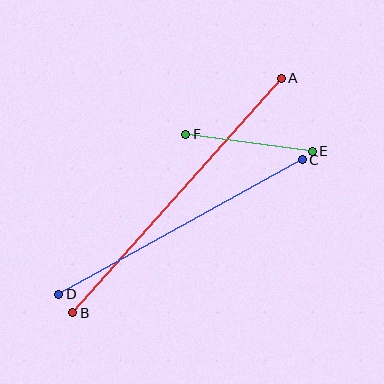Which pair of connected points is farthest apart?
Points A and B are farthest apart.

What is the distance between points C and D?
The distance is approximately 278 pixels.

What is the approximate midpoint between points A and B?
The midpoint is at approximately (177, 195) pixels.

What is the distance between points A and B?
The distance is approximately 314 pixels.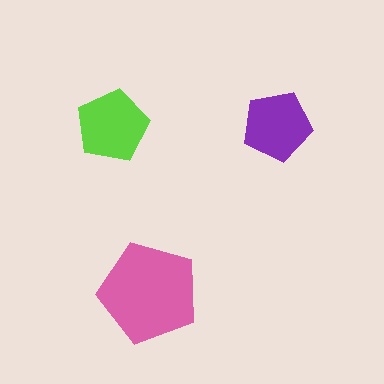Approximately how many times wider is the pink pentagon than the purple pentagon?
About 1.5 times wider.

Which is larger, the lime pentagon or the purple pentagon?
The lime one.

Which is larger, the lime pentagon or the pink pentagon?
The pink one.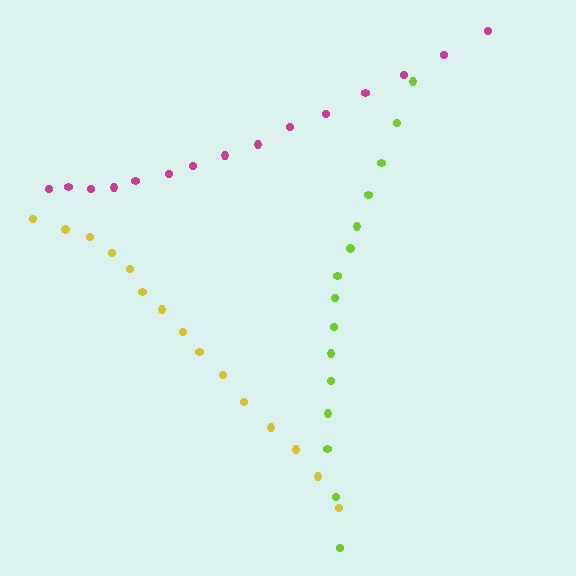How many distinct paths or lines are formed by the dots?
There are 3 distinct paths.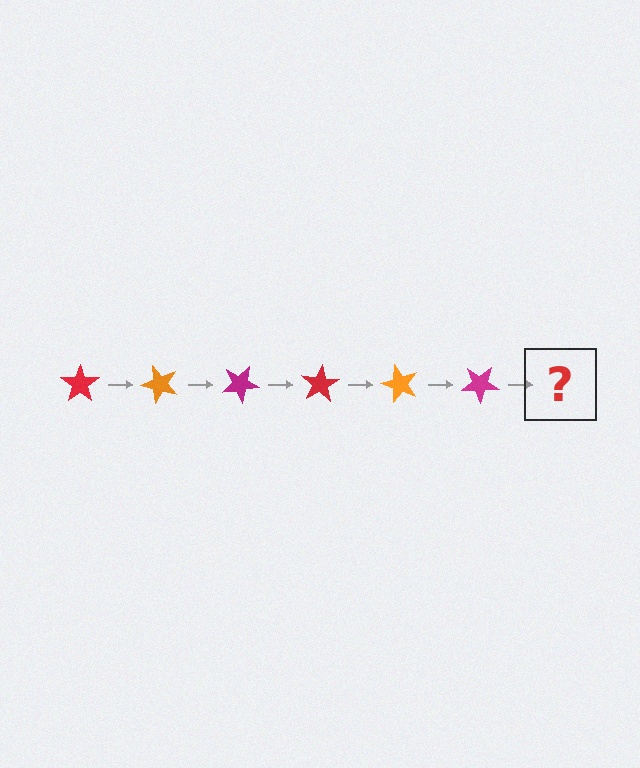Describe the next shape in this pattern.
It should be a red star, rotated 300 degrees from the start.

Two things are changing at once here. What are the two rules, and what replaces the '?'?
The two rules are that it rotates 50 degrees each step and the color cycles through red, orange, and magenta. The '?' should be a red star, rotated 300 degrees from the start.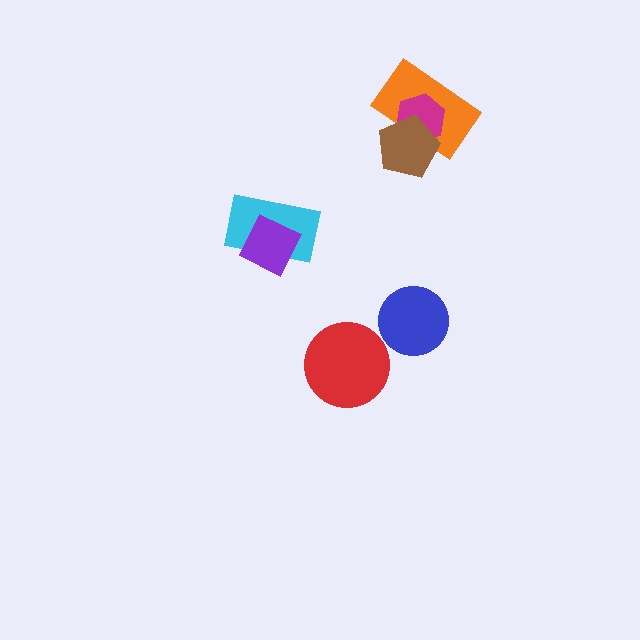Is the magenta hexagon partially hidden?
Yes, it is partially covered by another shape.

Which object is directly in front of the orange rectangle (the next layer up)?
The magenta hexagon is directly in front of the orange rectangle.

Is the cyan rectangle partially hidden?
Yes, it is partially covered by another shape.